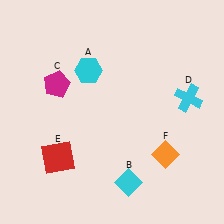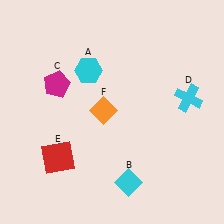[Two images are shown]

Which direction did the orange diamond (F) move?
The orange diamond (F) moved left.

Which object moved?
The orange diamond (F) moved left.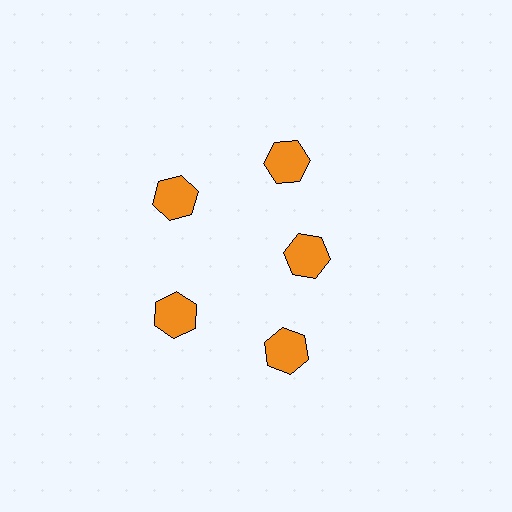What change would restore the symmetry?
The symmetry would be restored by moving it outward, back onto the ring so that all 5 hexagons sit at equal angles and equal distance from the center.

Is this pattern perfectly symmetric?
No. The 5 orange hexagons are arranged in a ring, but one element near the 3 o'clock position is pulled inward toward the center, breaking the 5-fold rotational symmetry.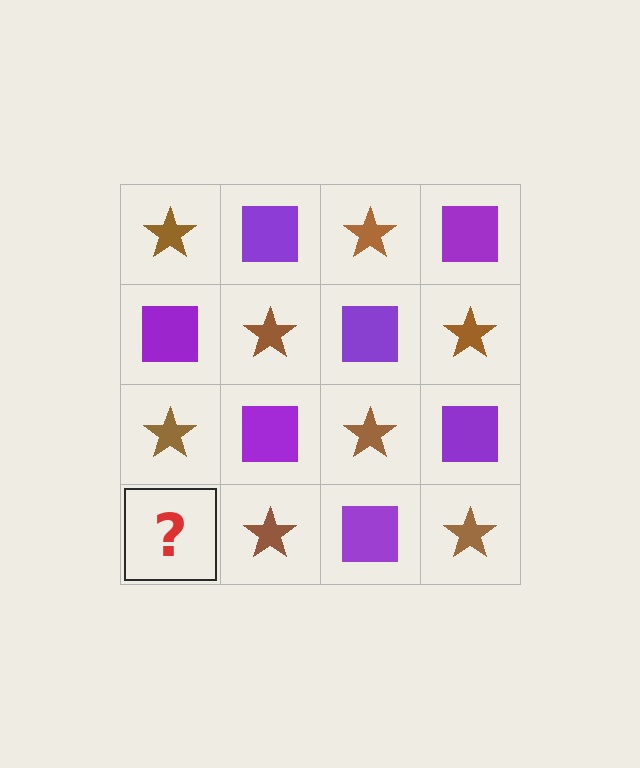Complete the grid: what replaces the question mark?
The question mark should be replaced with a purple square.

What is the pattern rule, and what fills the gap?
The rule is that it alternates brown star and purple square in a checkerboard pattern. The gap should be filled with a purple square.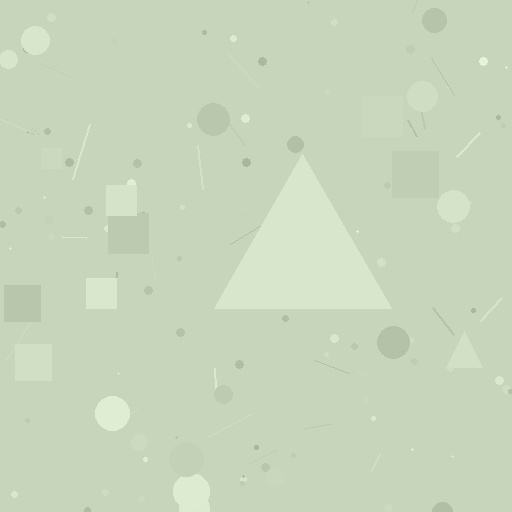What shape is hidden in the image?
A triangle is hidden in the image.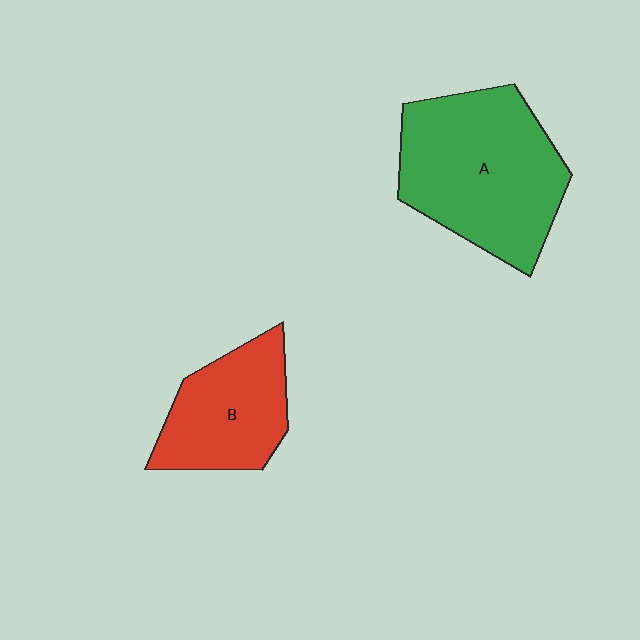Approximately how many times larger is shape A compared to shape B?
Approximately 1.6 times.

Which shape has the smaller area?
Shape B (red).